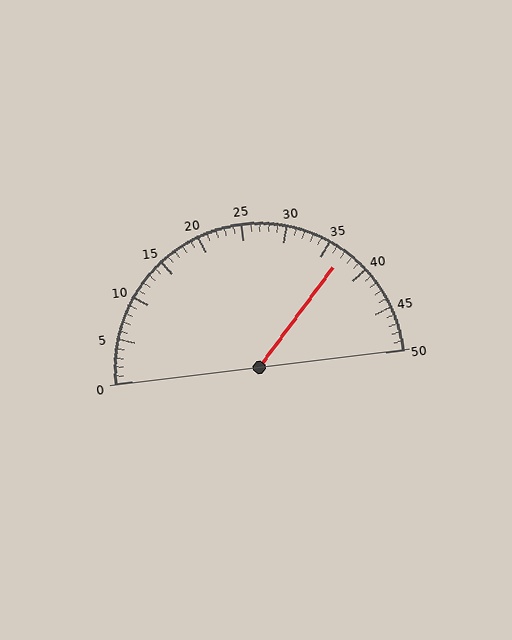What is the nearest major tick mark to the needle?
The nearest major tick mark is 35.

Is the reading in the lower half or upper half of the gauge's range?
The reading is in the upper half of the range (0 to 50).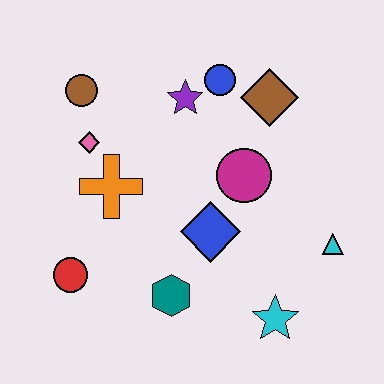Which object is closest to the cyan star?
The cyan triangle is closest to the cyan star.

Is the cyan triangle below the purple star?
Yes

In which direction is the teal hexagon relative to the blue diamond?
The teal hexagon is below the blue diamond.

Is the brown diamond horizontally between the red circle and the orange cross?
No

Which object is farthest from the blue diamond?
The brown circle is farthest from the blue diamond.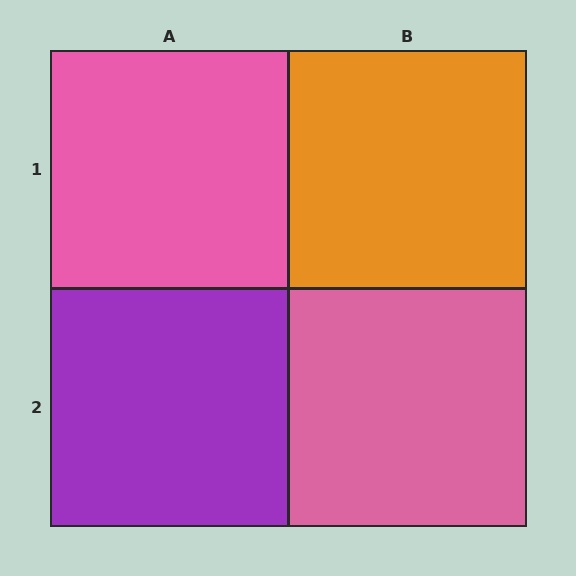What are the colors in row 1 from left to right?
Pink, orange.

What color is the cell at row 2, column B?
Pink.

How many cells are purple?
1 cell is purple.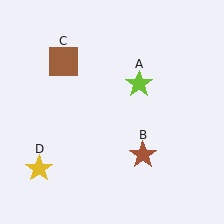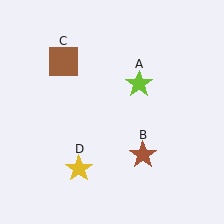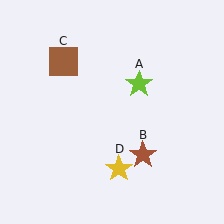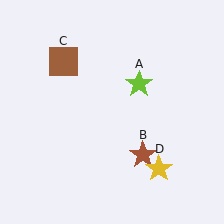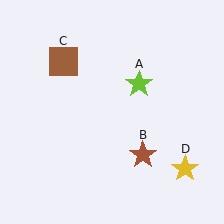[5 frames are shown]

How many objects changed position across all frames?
1 object changed position: yellow star (object D).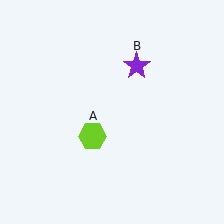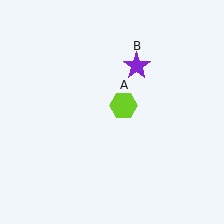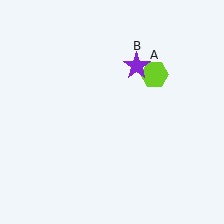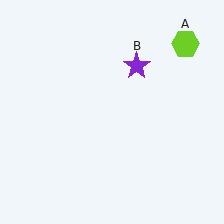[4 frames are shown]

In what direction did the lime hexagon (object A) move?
The lime hexagon (object A) moved up and to the right.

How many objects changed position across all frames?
1 object changed position: lime hexagon (object A).